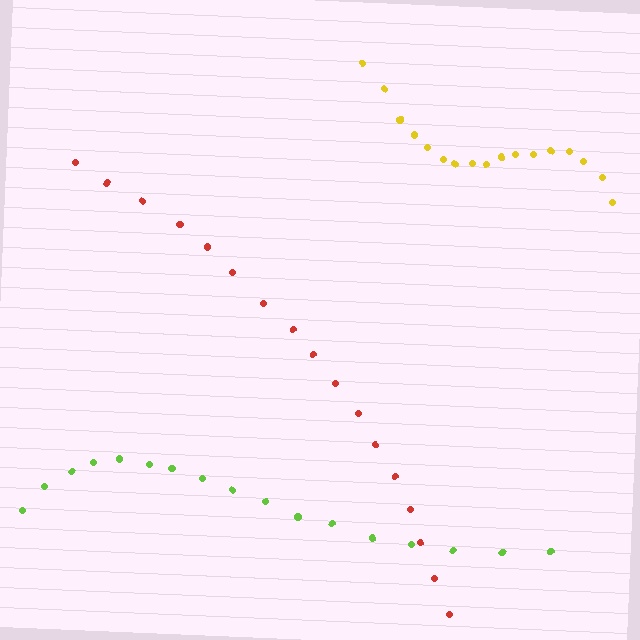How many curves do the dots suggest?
There are 3 distinct paths.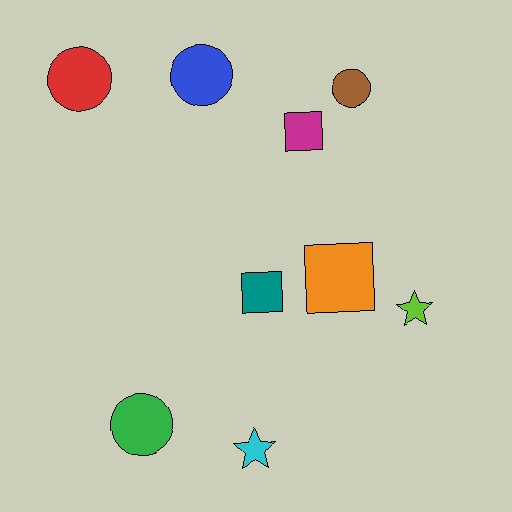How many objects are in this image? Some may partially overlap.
There are 9 objects.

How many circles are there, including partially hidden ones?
There are 4 circles.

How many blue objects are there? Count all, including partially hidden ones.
There is 1 blue object.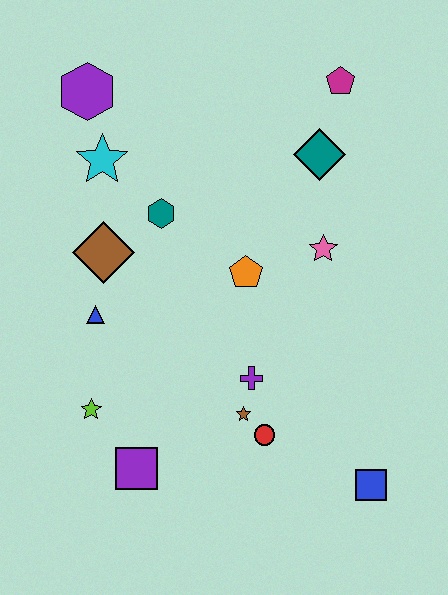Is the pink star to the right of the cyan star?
Yes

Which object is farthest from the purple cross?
The purple hexagon is farthest from the purple cross.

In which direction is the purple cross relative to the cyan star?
The purple cross is below the cyan star.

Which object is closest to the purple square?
The lime star is closest to the purple square.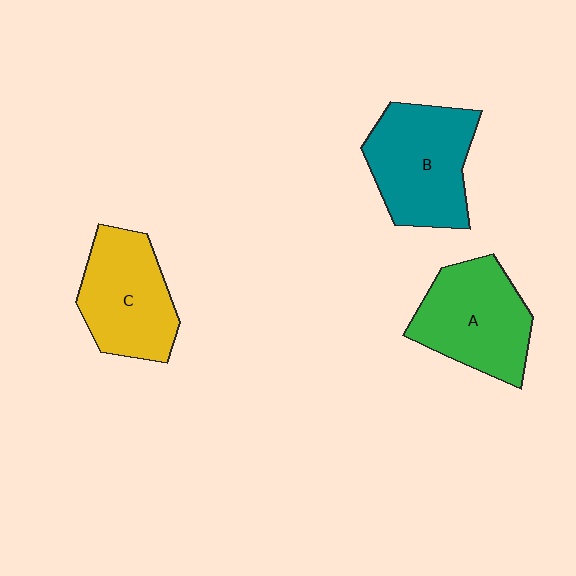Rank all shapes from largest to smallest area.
From largest to smallest: B (teal), A (green), C (yellow).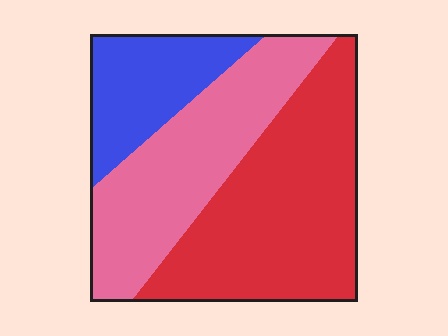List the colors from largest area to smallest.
From largest to smallest: red, pink, blue.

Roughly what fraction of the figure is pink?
Pink takes up between a quarter and a half of the figure.